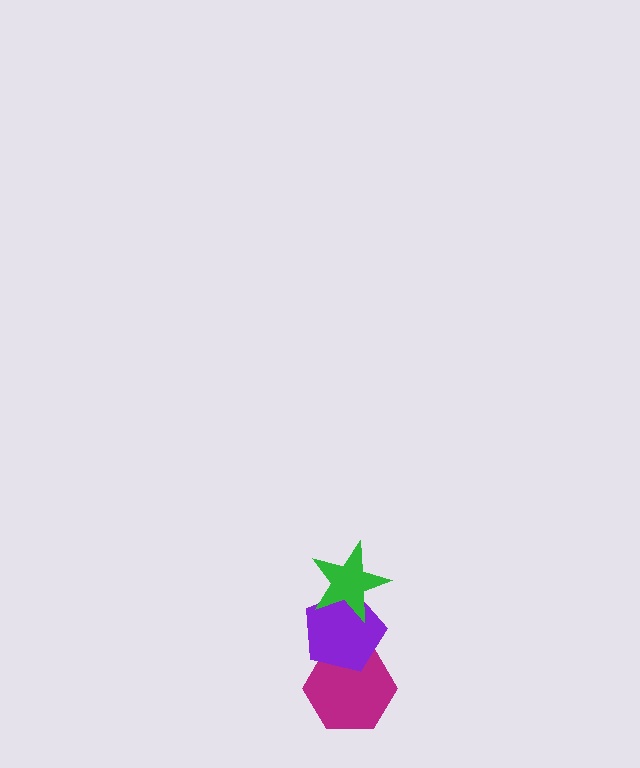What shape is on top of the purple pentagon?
The green star is on top of the purple pentagon.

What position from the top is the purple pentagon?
The purple pentagon is 2nd from the top.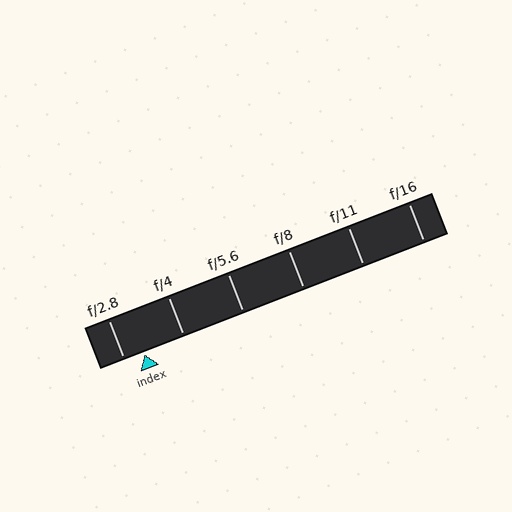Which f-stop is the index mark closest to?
The index mark is closest to f/2.8.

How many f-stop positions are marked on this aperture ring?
There are 6 f-stop positions marked.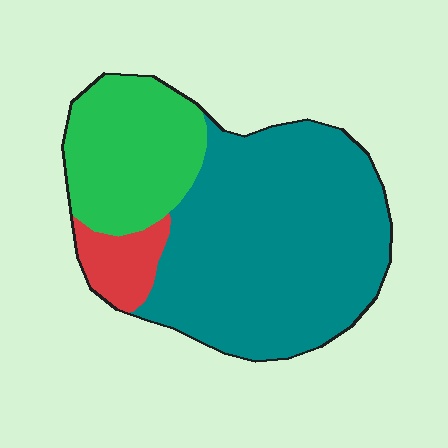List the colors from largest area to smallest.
From largest to smallest: teal, green, red.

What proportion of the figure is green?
Green takes up about one quarter (1/4) of the figure.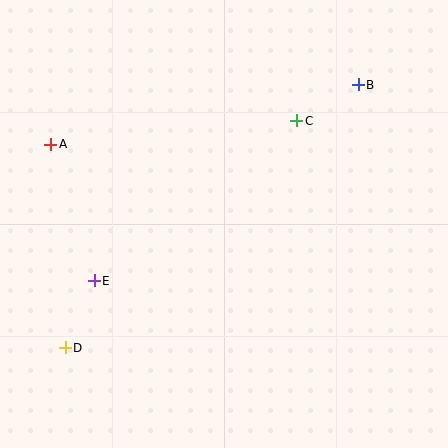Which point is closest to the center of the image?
Point C at (297, 121) is closest to the center.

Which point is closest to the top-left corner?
Point A is closest to the top-left corner.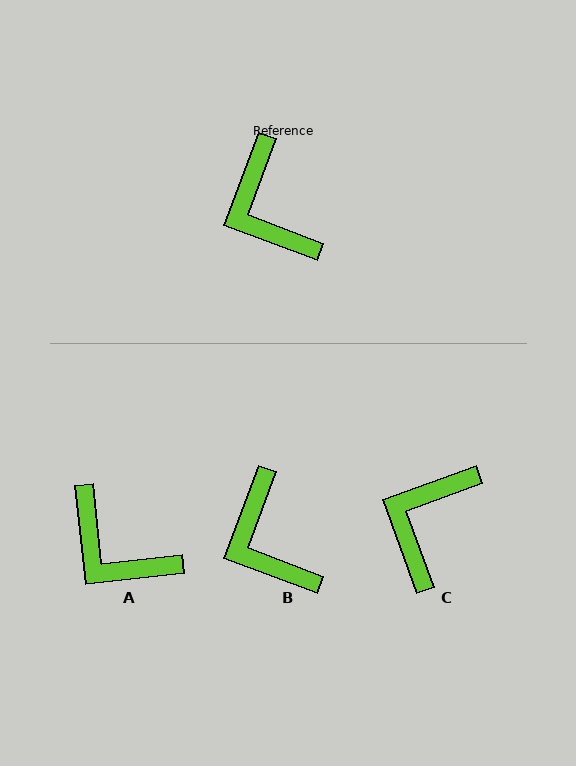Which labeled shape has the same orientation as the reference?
B.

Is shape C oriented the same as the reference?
No, it is off by about 49 degrees.